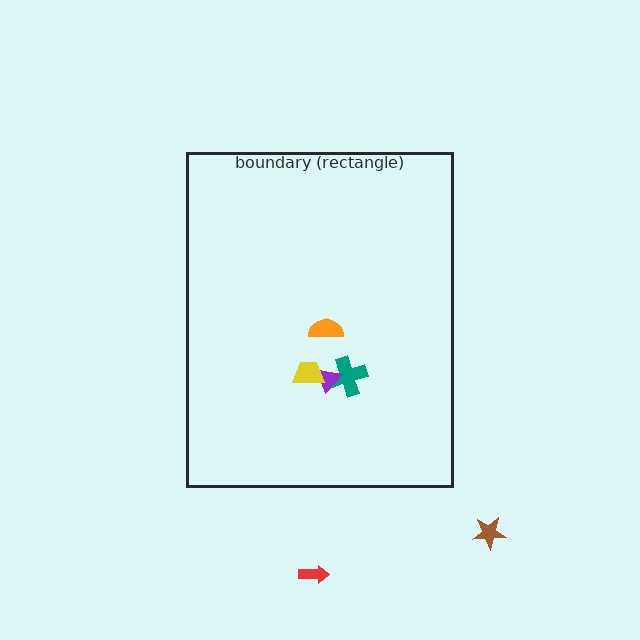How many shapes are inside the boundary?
4 inside, 2 outside.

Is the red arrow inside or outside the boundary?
Outside.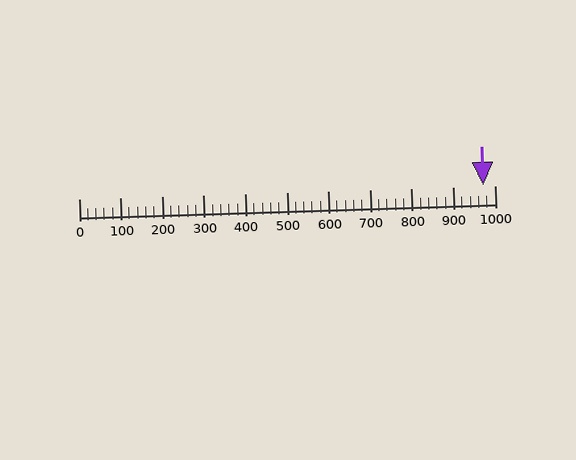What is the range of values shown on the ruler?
The ruler shows values from 0 to 1000.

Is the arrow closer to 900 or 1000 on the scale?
The arrow is closer to 1000.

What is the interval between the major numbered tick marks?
The major tick marks are spaced 100 units apart.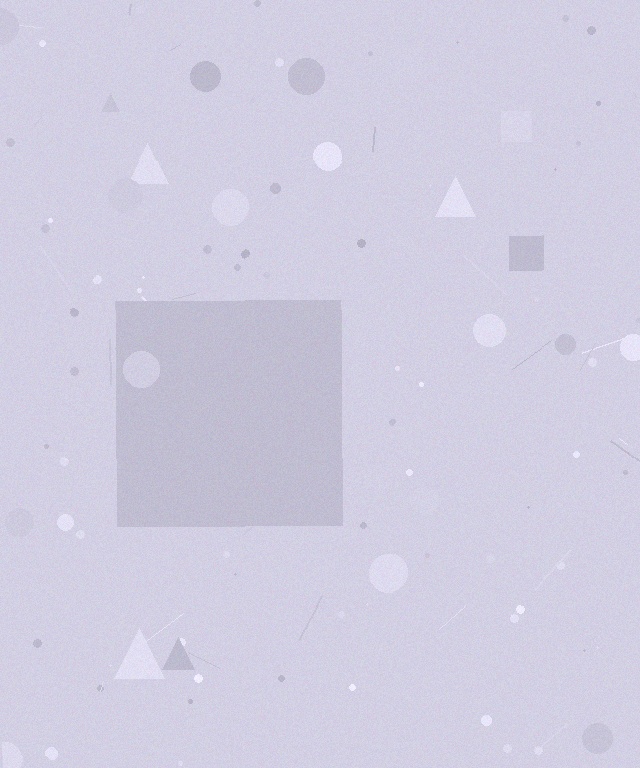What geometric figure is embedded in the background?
A square is embedded in the background.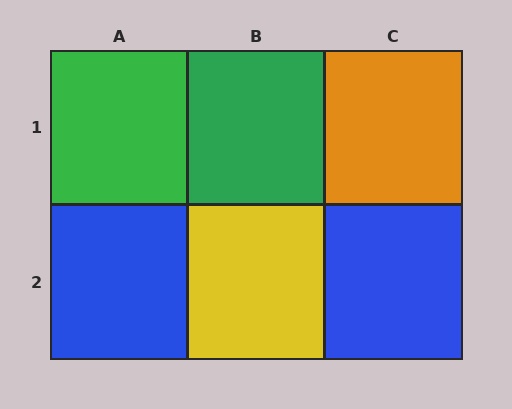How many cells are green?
2 cells are green.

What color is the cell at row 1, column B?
Green.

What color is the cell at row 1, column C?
Orange.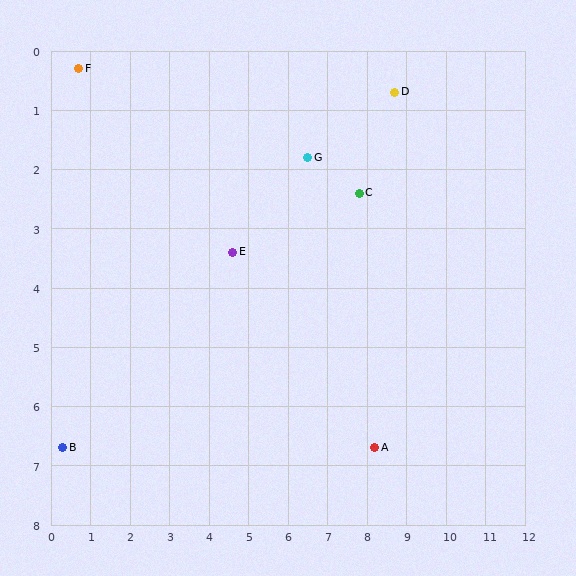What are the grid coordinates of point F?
Point F is at approximately (0.7, 0.3).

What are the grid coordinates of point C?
Point C is at approximately (7.8, 2.4).